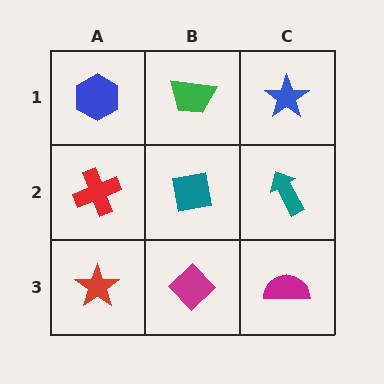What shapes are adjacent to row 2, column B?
A green trapezoid (row 1, column B), a magenta diamond (row 3, column B), a red cross (row 2, column A), a teal arrow (row 2, column C).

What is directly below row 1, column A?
A red cross.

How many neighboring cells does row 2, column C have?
3.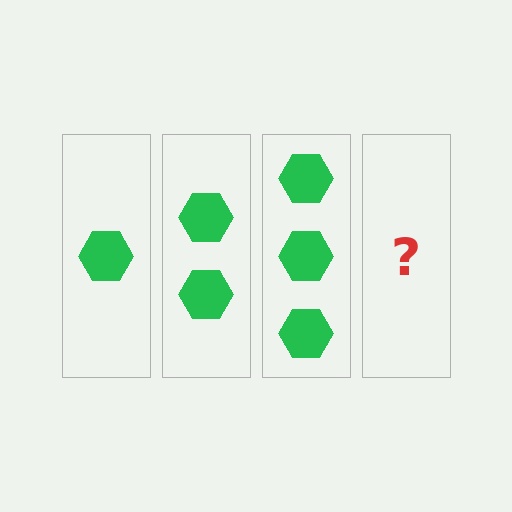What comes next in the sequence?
The next element should be 4 hexagons.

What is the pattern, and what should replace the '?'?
The pattern is that each step adds one more hexagon. The '?' should be 4 hexagons.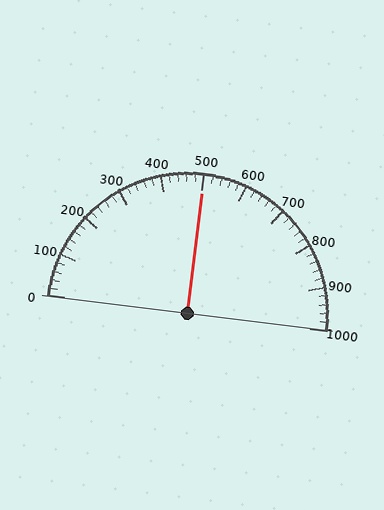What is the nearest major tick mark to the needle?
The nearest major tick mark is 500.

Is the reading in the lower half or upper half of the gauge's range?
The reading is in the upper half of the range (0 to 1000).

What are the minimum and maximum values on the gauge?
The gauge ranges from 0 to 1000.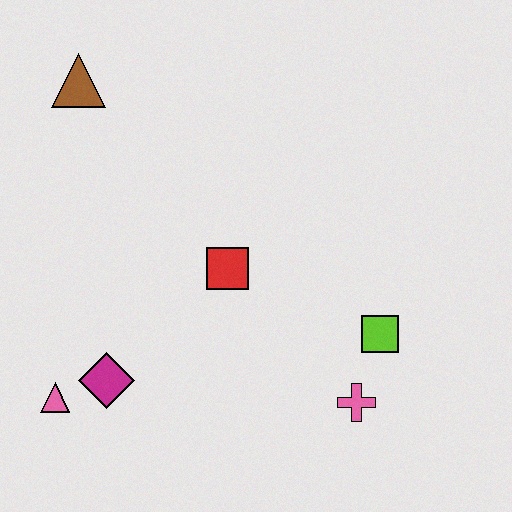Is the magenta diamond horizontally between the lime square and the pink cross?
No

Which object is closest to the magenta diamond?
The pink triangle is closest to the magenta diamond.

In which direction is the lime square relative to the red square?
The lime square is to the right of the red square.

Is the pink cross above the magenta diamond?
No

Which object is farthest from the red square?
The brown triangle is farthest from the red square.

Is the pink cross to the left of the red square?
No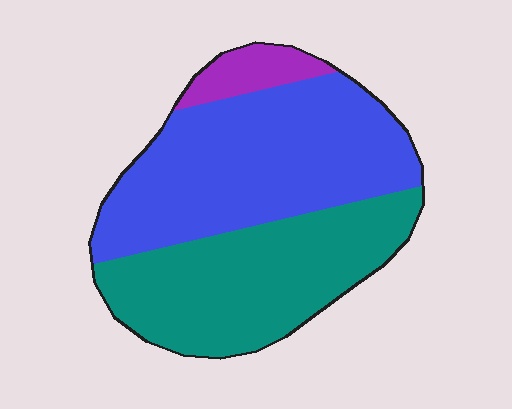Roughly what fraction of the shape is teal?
Teal covers 42% of the shape.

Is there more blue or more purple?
Blue.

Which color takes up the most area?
Blue, at roughly 50%.